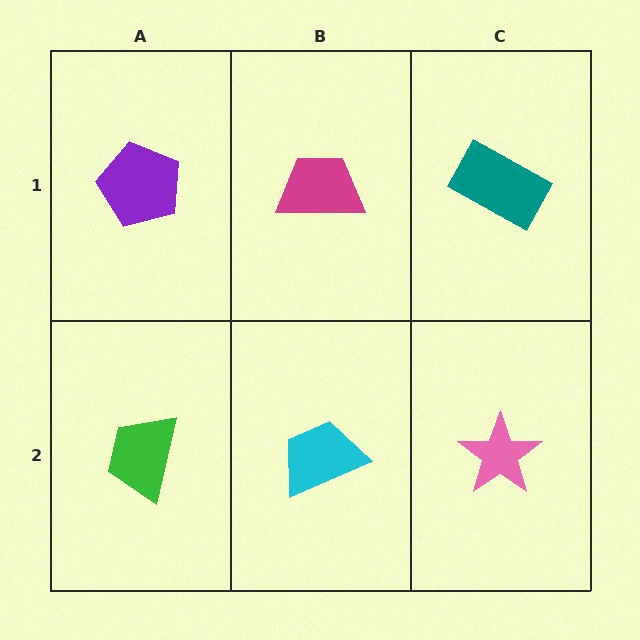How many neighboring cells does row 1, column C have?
2.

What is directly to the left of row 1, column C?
A magenta trapezoid.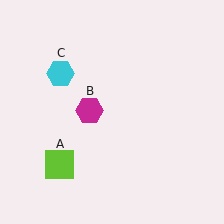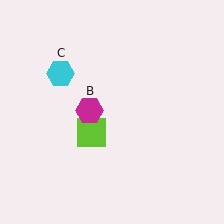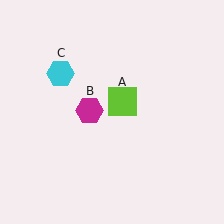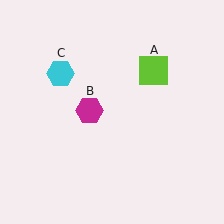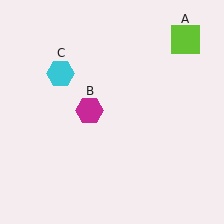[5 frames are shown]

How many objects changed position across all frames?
1 object changed position: lime square (object A).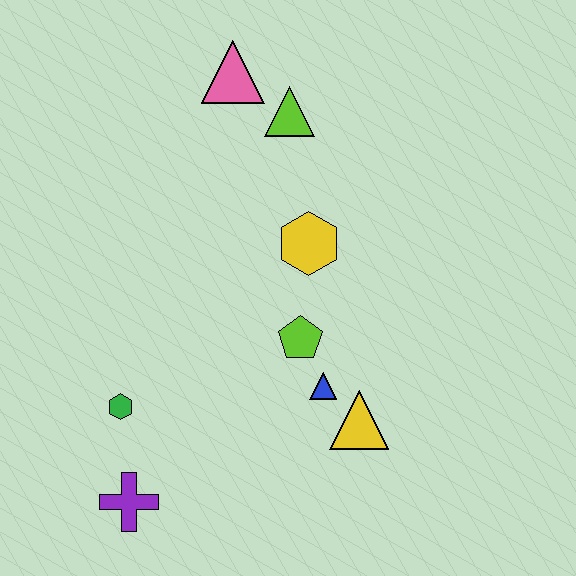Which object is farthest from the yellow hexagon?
The purple cross is farthest from the yellow hexagon.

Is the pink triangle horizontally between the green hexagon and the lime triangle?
Yes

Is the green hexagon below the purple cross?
No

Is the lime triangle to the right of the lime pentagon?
No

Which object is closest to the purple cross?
The green hexagon is closest to the purple cross.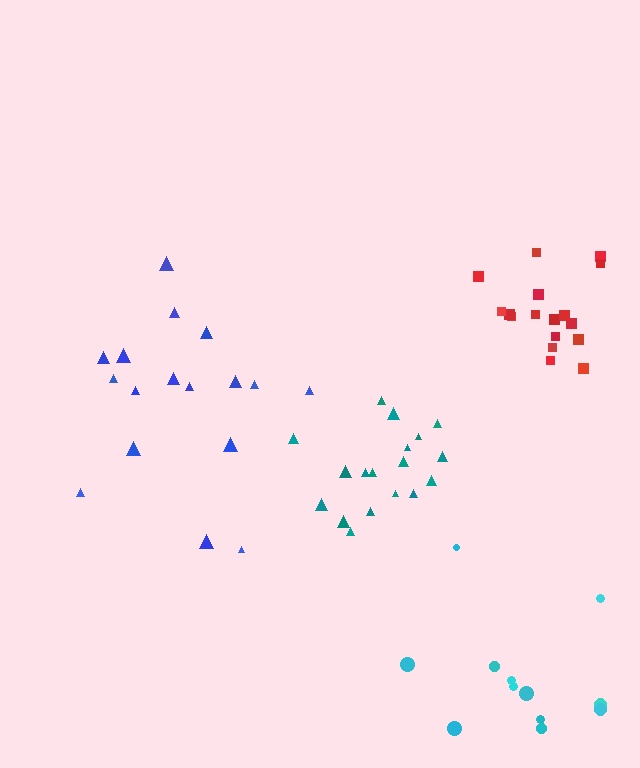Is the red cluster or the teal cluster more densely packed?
Red.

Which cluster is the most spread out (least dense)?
Cyan.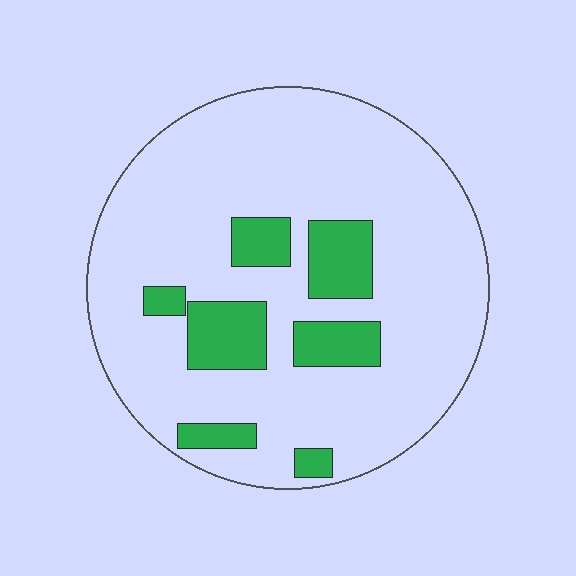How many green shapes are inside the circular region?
7.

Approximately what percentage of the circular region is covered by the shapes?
Approximately 15%.